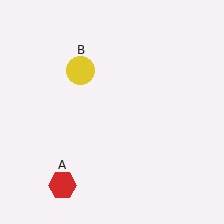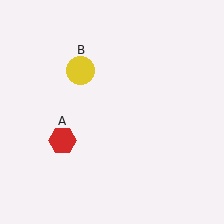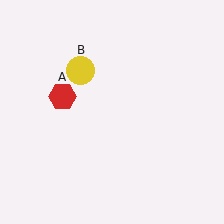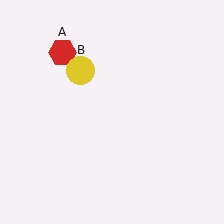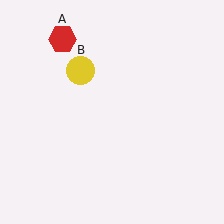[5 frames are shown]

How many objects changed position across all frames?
1 object changed position: red hexagon (object A).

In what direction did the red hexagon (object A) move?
The red hexagon (object A) moved up.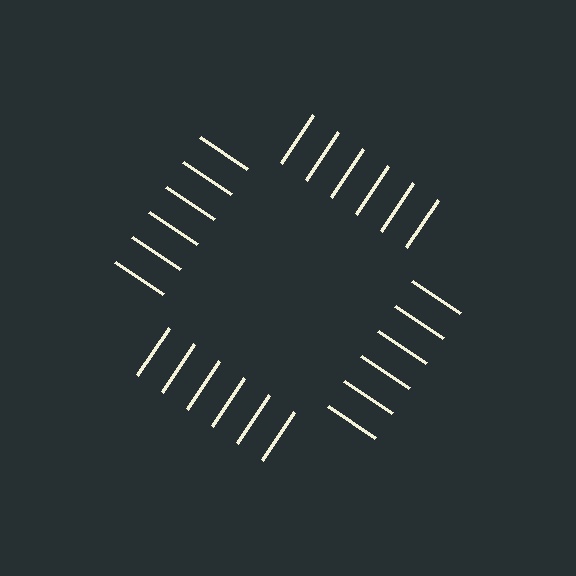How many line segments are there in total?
24 — 6 along each of the 4 edges.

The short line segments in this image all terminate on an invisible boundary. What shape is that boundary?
An illusory square — the line segments terminate on its edges but no continuous stroke is drawn.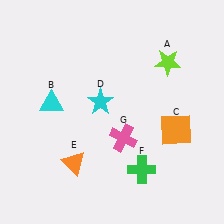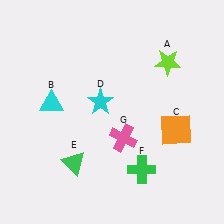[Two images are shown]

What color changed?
The triangle (E) changed from orange in Image 1 to green in Image 2.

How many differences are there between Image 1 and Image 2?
There is 1 difference between the two images.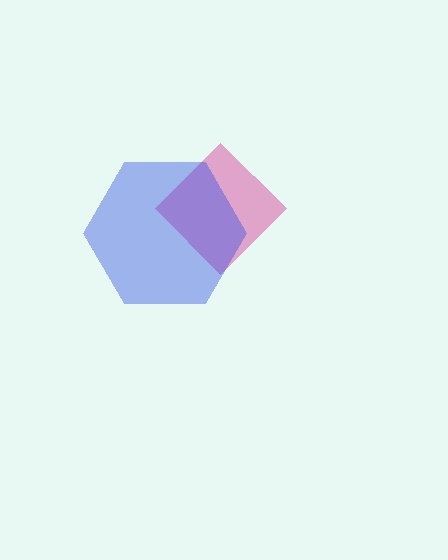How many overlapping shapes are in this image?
There are 2 overlapping shapes in the image.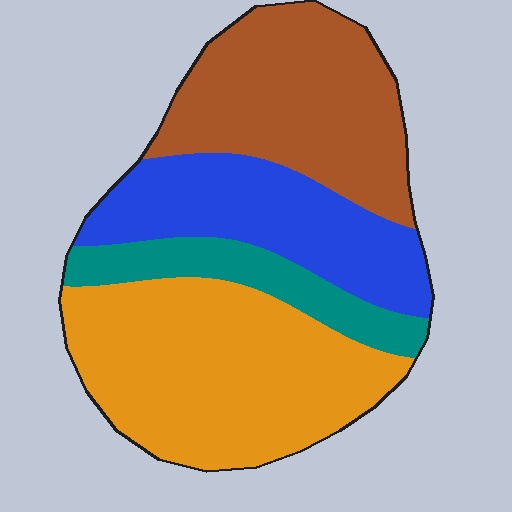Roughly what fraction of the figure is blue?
Blue takes up about one quarter (1/4) of the figure.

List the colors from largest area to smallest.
From largest to smallest: orange, brown, blue, teal.